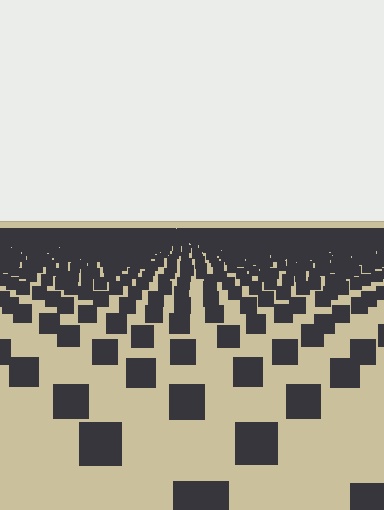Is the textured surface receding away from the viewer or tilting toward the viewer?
The surface is receding away from the viewer. Texture elements get smaller and denser toward the top.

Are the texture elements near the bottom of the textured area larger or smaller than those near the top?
Larger. Near the bottom, elements are closer to the viewer and appear at a bigger on-screen size.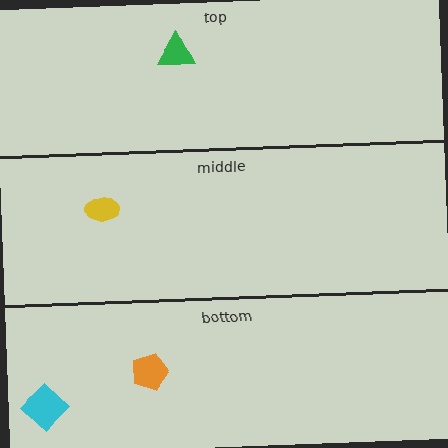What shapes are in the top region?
The green triangle.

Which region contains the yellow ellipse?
The middle region.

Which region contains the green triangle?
The top region.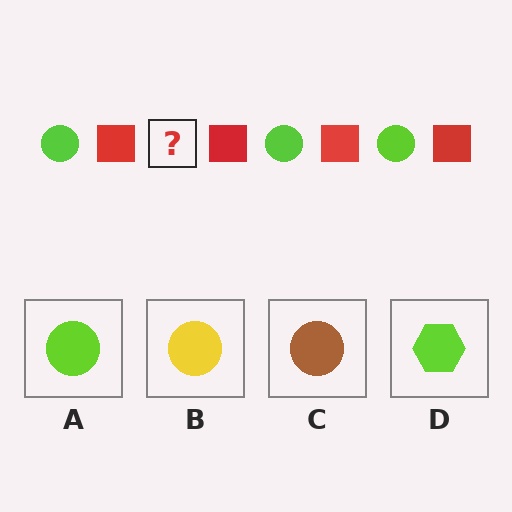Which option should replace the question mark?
Option A.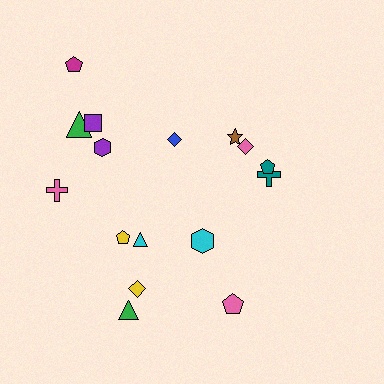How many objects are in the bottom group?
There are 6 objects.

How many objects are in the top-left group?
There are 6 objects.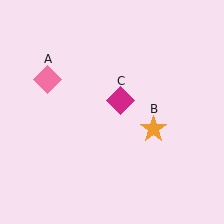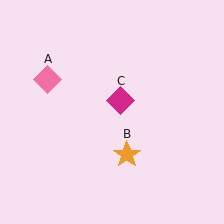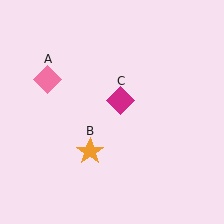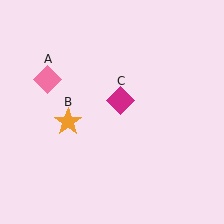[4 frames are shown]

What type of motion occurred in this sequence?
The orange star (object B) rotated clockwise around the center of the scene.